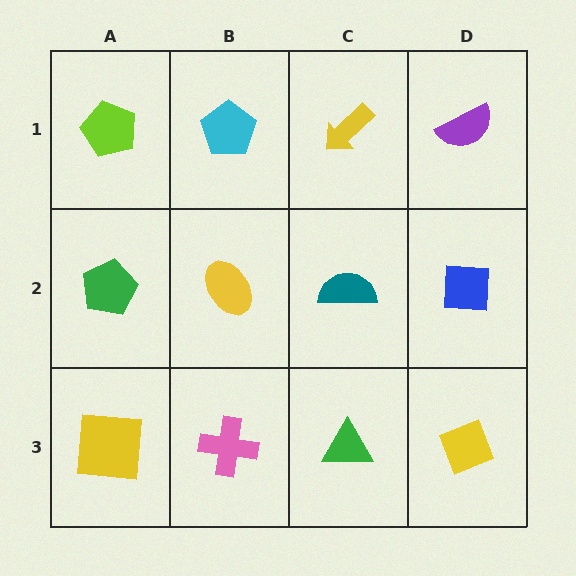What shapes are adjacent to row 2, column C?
A yellow arrow (row 1, column C), a green triangle (row 3, column C), a yellow ellipse (row 2, column B), a blue square (row 2, column D).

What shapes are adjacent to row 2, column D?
A purple semicircle (row 1, column D), a yellow diamond (row 3, column D), a teal semicircle (row 2, column C).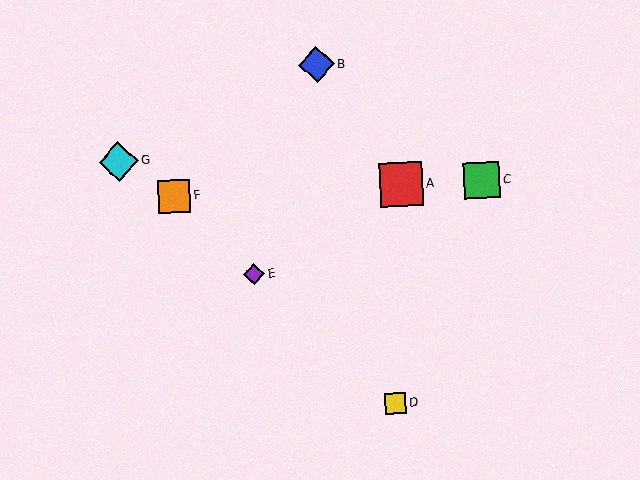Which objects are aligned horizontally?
Objects A, C, F are aligned horizontally.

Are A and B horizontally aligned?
No, A is at y≈185 and B is at y≈64.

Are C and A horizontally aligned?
Yes, both are at y≈181.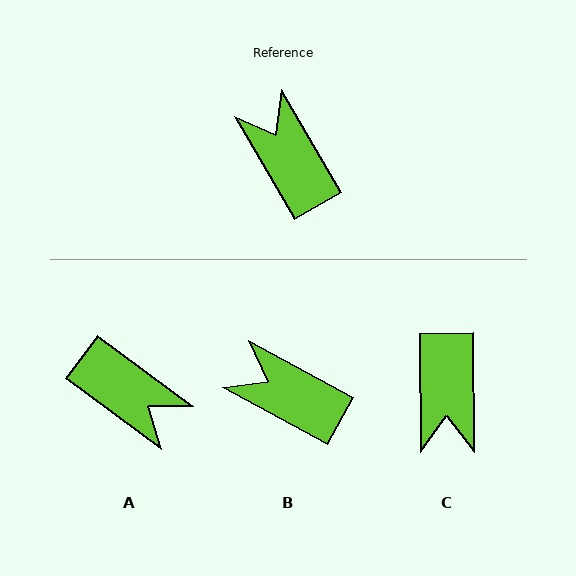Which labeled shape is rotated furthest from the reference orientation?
A, about 157 degrees away.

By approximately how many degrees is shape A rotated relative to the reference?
Approximately 157 degrees clockwise.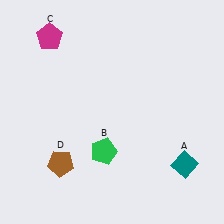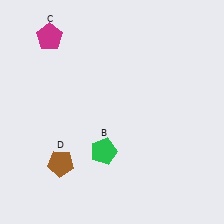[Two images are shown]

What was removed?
The teal diamond (A) was removed in Image 2.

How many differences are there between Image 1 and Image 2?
There is 1 difference between the two images.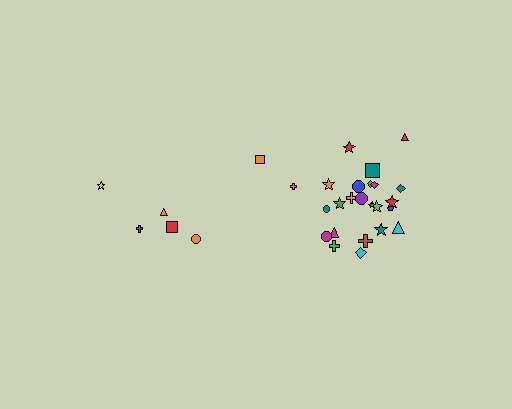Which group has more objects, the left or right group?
The right group.